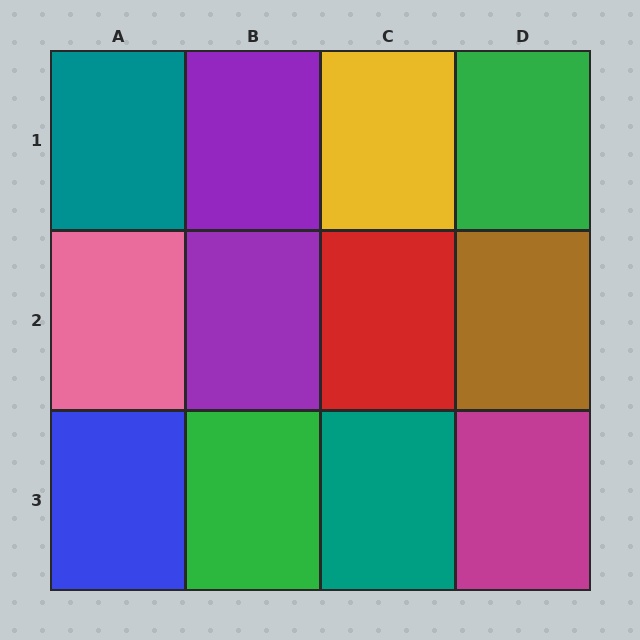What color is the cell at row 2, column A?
Pink.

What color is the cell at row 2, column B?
Purple.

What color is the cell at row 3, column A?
Blue.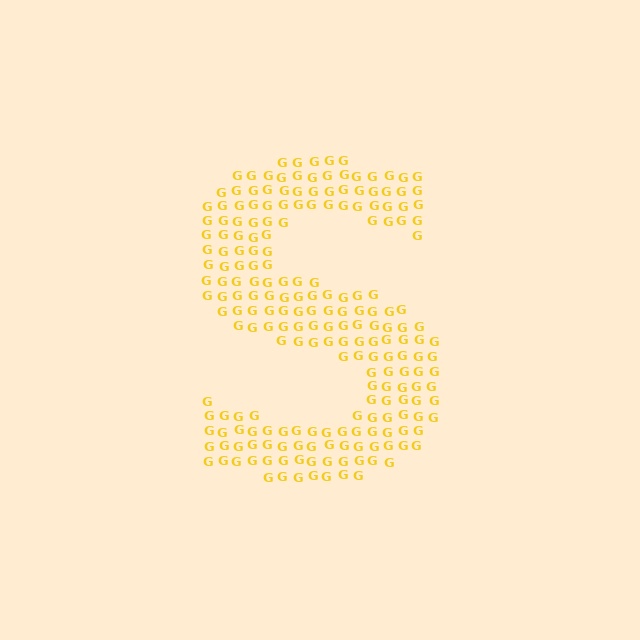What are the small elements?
The small elements are letter G's.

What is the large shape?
The large shape is the letter S.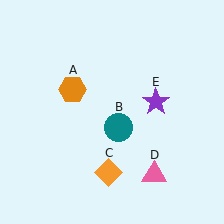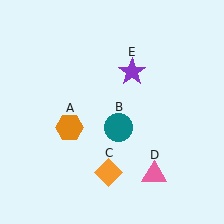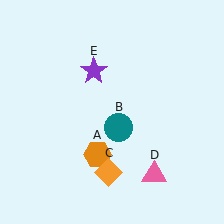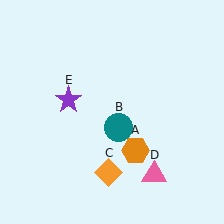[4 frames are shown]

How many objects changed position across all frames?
2 objects changed position: orange hexagon (object A), purple star (object E).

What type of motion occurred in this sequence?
The orange hexagon (object A), purple star (object E) rotated counterclockwise around the center of the scene.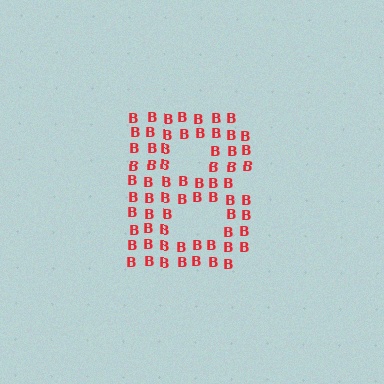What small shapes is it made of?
It is made of small letter B's.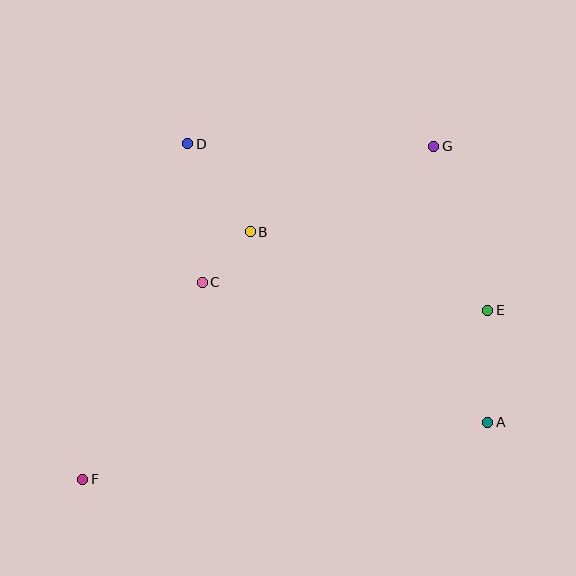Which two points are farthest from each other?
Points F and G are farthest from each other.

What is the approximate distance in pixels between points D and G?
The distance between D and G is approximately 246 pixels.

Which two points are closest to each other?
Points B and C are closest to each other.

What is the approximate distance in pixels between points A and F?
The distance between A and F is approximately 409 pixels.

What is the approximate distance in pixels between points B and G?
The distance between B and G is approximately 202 pixels.